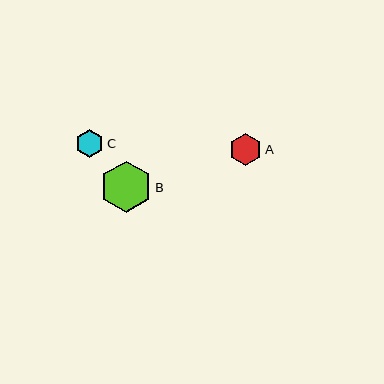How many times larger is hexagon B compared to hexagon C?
Hexagon B is approximately 1.8 times the size of hexagon C.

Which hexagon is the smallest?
Hexagon C is the smallest with a size of approximately 28 pixels.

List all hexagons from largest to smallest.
From largest to smallest: B, A, C.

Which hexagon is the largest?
Hexagon B is the largest with a size of approximately 52 pixels.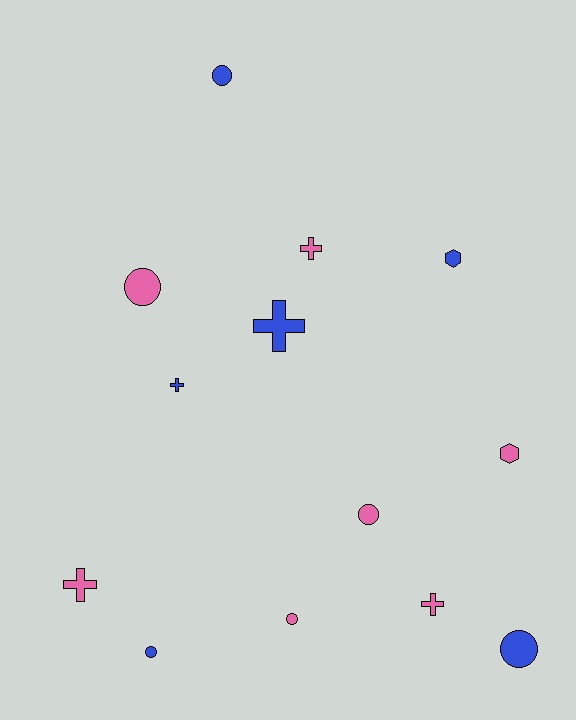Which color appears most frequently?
Pink, with 7 objects.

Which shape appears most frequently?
Circle, with 6 objects.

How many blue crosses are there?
There are 2 blue crosses.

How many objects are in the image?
There are 13 objects.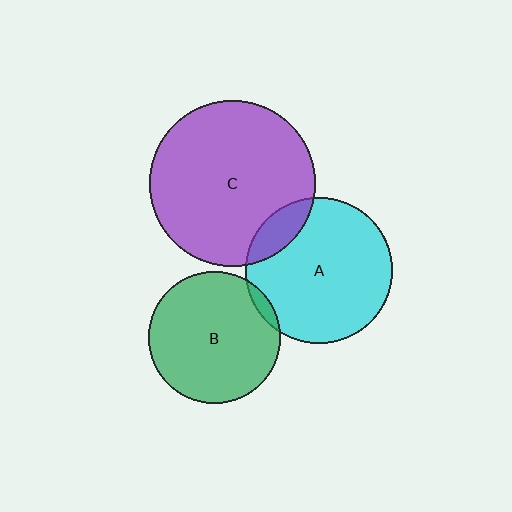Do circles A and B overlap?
Yes.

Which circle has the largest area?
Circle C (purple).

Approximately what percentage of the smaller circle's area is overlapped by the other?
Approximately 5%.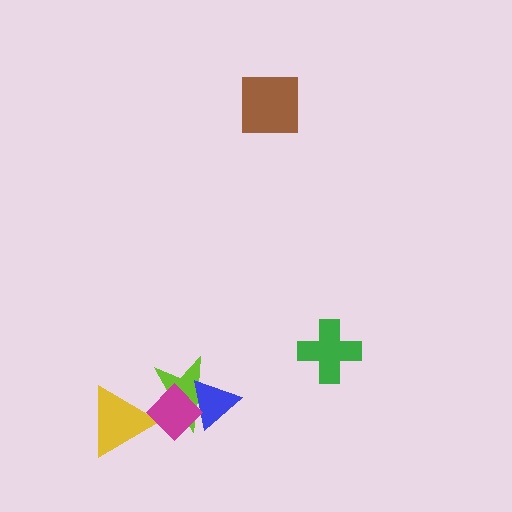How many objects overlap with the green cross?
0 objects overlap with the green cross.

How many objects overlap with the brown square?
0 objects overlap with the brown square.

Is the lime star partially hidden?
Yes, it is partially covered by another shape.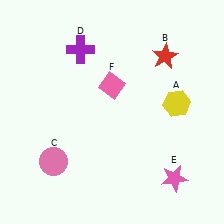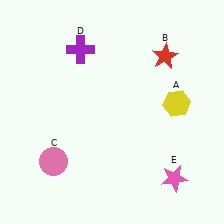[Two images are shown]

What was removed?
The pink diamond (F) was removed in Image 2.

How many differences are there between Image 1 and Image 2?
There is 1 difference between the two images.